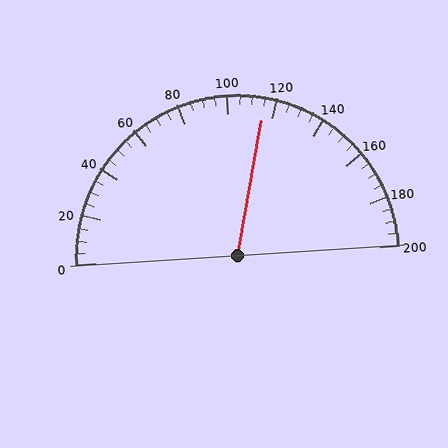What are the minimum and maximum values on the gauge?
The gauge ranges from 0 to 200.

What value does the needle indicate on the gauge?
The needle indicates approximately 115.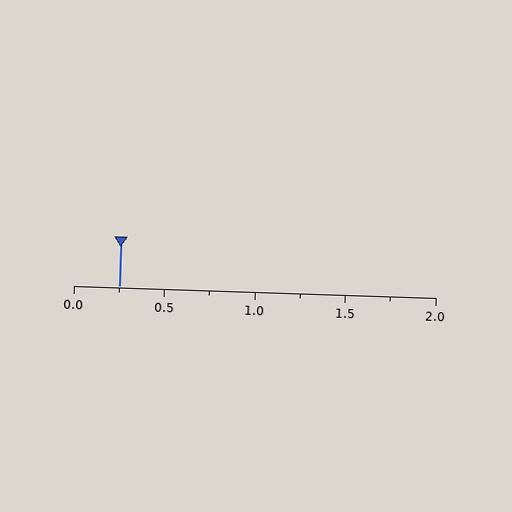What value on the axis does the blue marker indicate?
The marker indicates approximately 0.25.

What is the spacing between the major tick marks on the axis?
The major ticks are spaced 0.5 apart.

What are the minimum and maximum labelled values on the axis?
The axis runs from 0.0 to 2.0.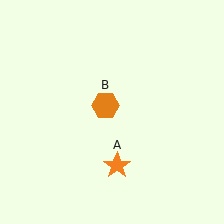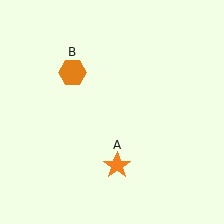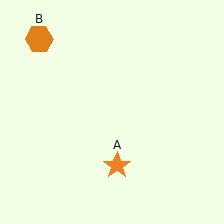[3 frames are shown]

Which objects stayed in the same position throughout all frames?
Orange star (object A) remained stationary.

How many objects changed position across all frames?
1 object changed position: orange hexagon (object B).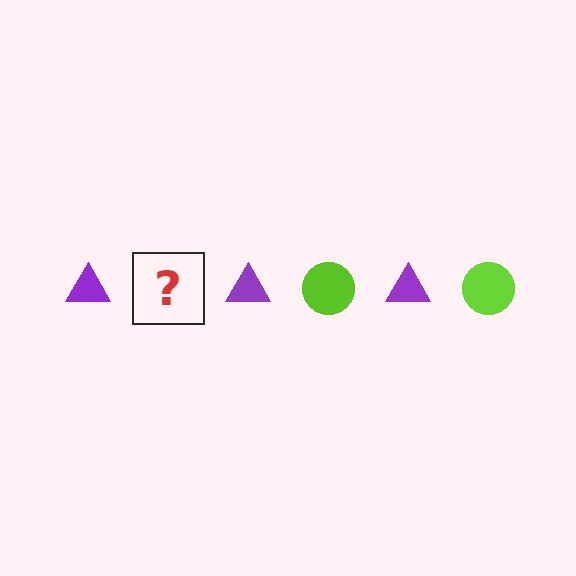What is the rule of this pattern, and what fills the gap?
The rule is that the pattern alternates between purple triangle and lime circle. The gap should be filled with a lime circle.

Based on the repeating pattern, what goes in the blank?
The blank should be a lime circle.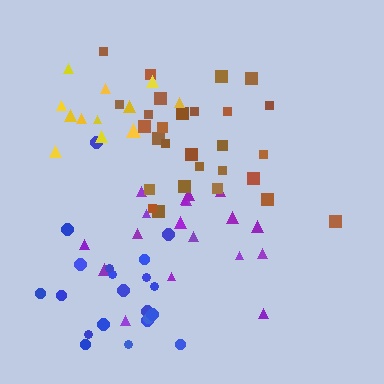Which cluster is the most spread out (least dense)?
Purple.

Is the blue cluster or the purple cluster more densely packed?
Blue.